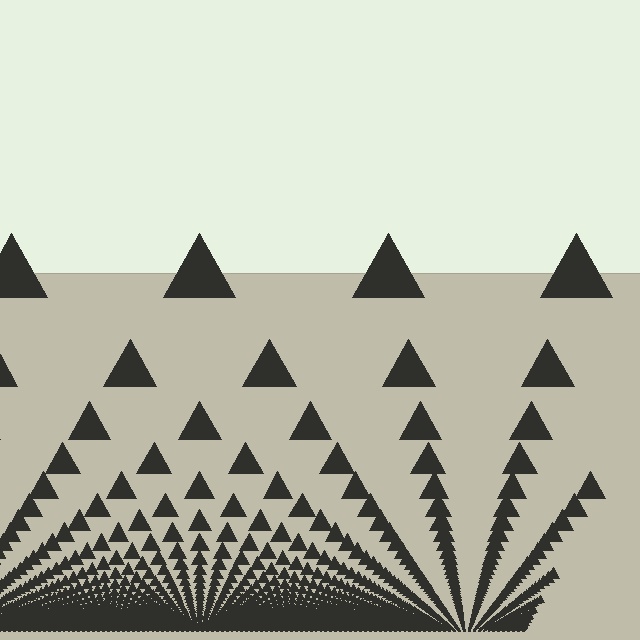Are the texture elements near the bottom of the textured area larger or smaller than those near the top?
Smaller. The gradient is inverted — elements near the bottom are smaller and denser.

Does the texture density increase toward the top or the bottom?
Density increases toward the bottom.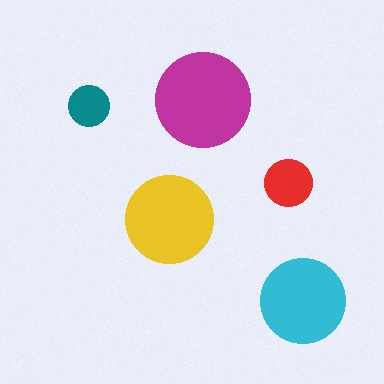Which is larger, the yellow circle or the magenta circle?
The magenta one.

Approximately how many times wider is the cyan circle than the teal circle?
About 2 times wider.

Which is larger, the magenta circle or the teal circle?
The magenta one.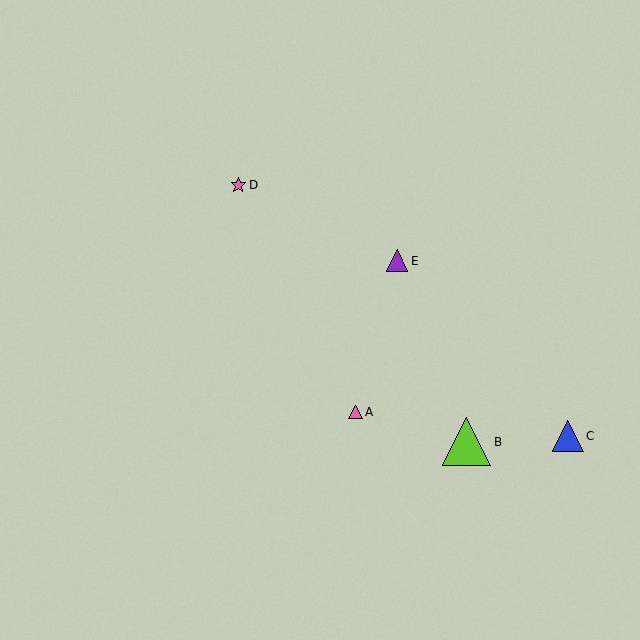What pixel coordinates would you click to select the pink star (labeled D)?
Click at (238, 185) to select the pink star D.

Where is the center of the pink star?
The center of the pink star is at (238, 185).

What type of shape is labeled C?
Shape C is a blue triangle.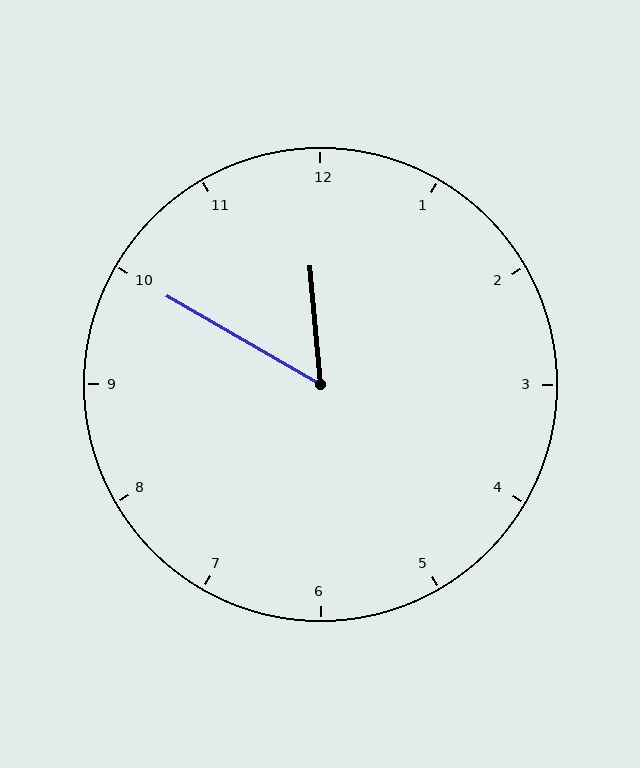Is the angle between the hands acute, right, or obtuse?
It is acute.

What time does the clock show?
11:50.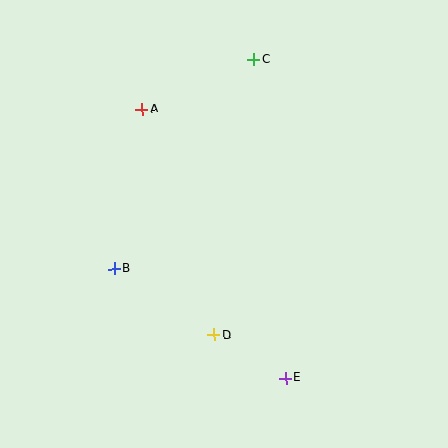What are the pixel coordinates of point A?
Point A is at (142, 109).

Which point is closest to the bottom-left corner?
Point B is closest to the bottom-left corner.